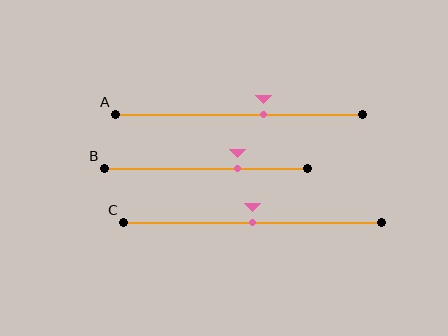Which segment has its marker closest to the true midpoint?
Segment C has its marker closest to the true midpoint.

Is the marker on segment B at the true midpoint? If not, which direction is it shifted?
No, the marker on segment B is shifted to the right by about 15% of the segment length.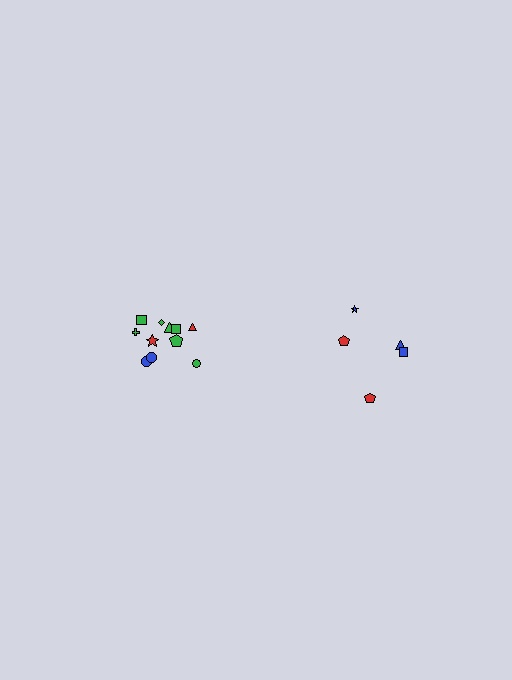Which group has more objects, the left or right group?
The left group.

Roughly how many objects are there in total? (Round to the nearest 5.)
Roughly 15 objects in total.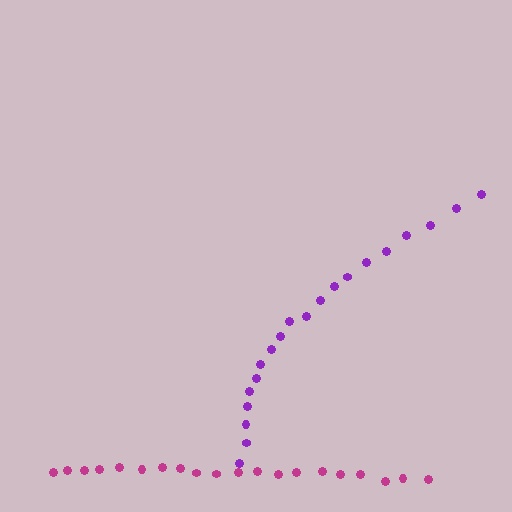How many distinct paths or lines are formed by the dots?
There are 2 distinct paths.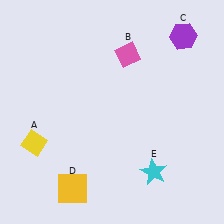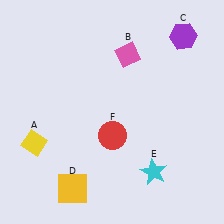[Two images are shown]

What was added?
A red circle (F) was added in Image 2.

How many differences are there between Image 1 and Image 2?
There is 1 difference between the two images.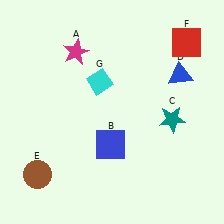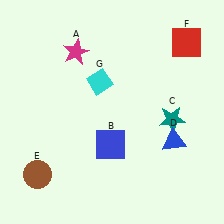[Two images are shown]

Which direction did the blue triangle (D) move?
The blue triangle (D) moved down.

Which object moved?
The blue triangle (D) moved down.